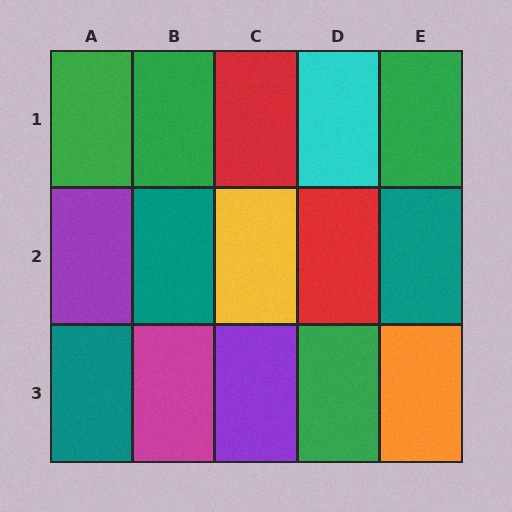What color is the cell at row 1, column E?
Green.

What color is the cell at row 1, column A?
Green.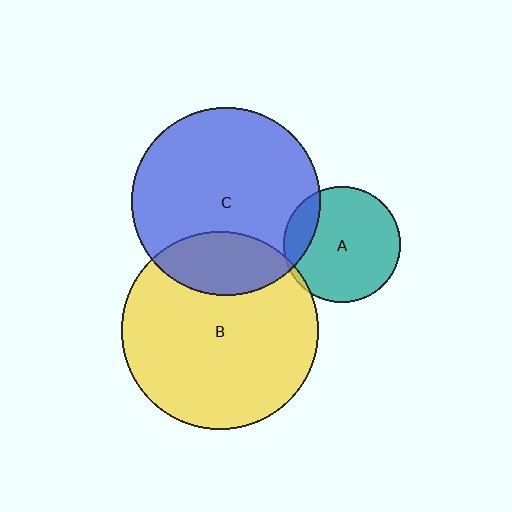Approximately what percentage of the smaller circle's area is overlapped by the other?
Approximately 15%.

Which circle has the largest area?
Circle B (yellow).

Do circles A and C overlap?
Yes.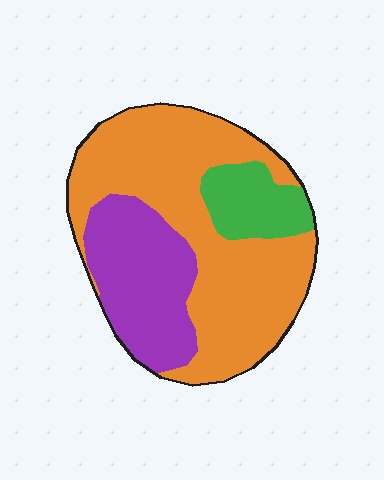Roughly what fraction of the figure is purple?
Purple covers around 25% of the figure.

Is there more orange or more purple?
Orange.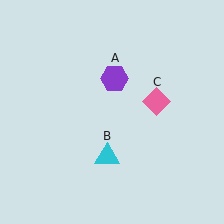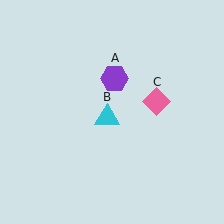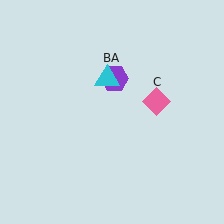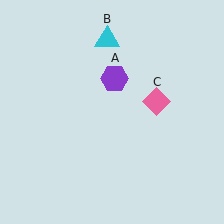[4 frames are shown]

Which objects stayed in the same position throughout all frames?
Purple hexagon (object A) and pink diamond (object C) remained stationary.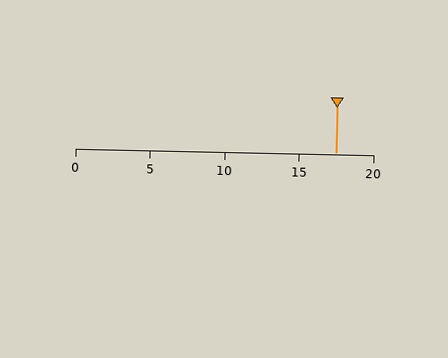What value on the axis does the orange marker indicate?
The marker indicates approximately 17.5.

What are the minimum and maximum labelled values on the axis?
The axis runs from 0 to 20.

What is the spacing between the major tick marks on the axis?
The major ticks are spaced 5 apart.